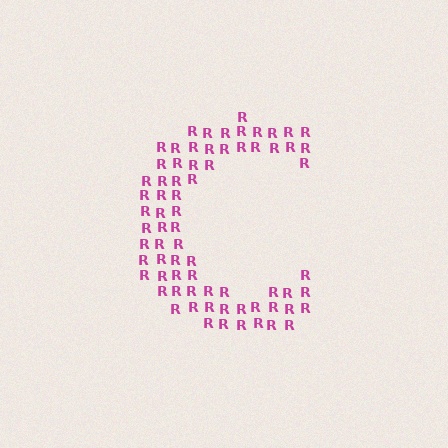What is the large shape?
The large shape is the letter C.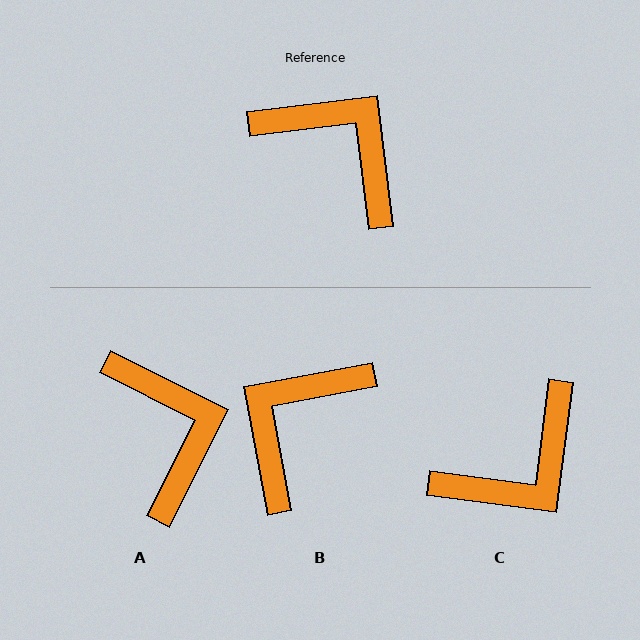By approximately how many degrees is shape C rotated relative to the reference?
Approximately 104 degrees clockwise.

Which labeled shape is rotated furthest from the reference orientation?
C, about 104 degrees away.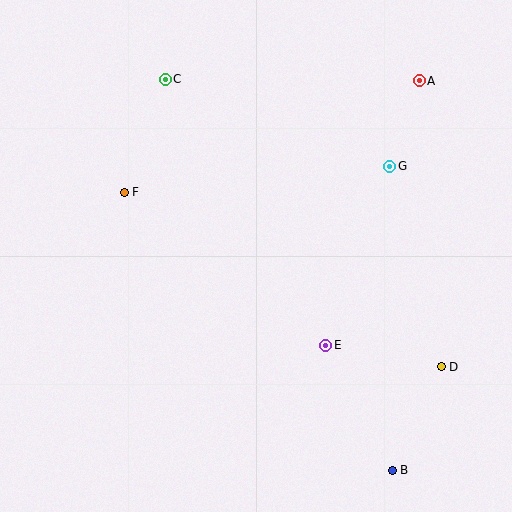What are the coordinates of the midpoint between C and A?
The midpoint between C and A is at (292, 80).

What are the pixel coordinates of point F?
Point F is at (124, 192).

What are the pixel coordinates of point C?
Point C is at (165, 79).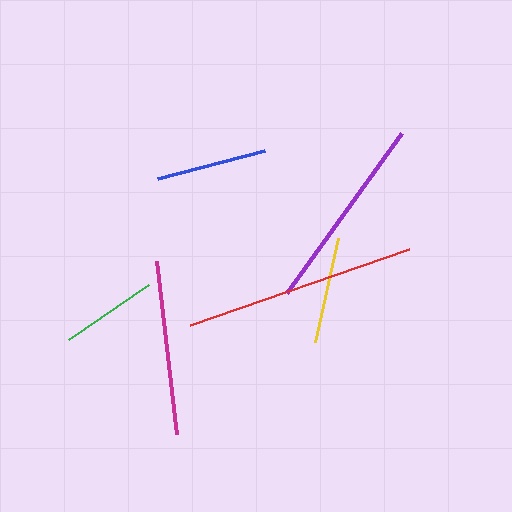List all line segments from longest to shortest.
From longest to shortest: red, purple, magenta, blue, yellow, green.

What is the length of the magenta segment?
The magenta segment is approximately 175 pixels long.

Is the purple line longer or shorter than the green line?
The purple line is longer than the green line.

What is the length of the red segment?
The red segment is approximately 232 pixels long.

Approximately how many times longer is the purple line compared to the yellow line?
The purple line is approximately 1.8 times the length of the yellow line.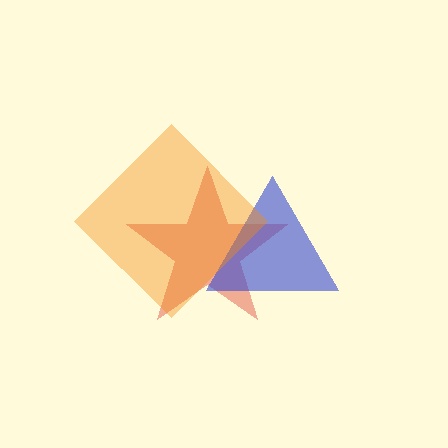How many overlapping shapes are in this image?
There are 3 overlapping shapes in the image.